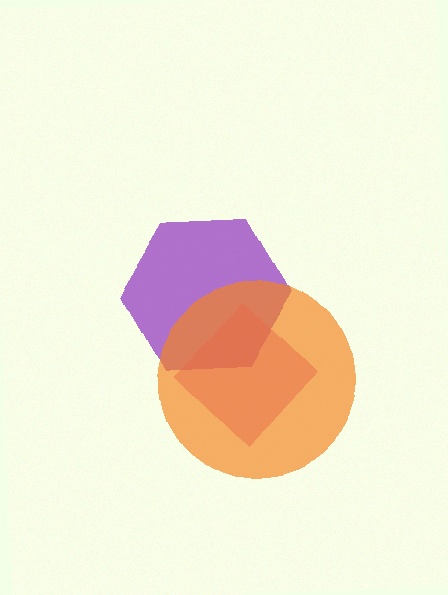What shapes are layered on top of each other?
The layered shapes are: a purple hexagon, a magenta diamond, an orange circle.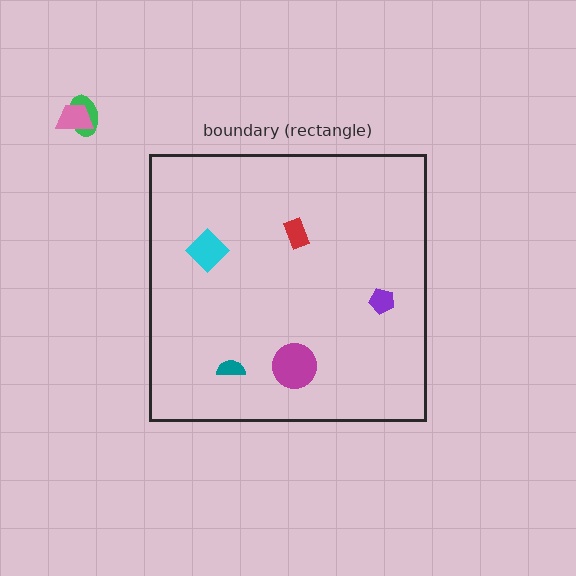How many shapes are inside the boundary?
5 inside, 2 outside.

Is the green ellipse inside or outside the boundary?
Outside.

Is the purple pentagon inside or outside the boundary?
Inside.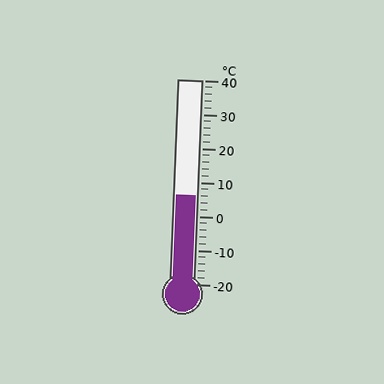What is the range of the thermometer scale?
The thermometer scale ranges from -20°C to 40°C.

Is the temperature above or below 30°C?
The temperature is below 30°C.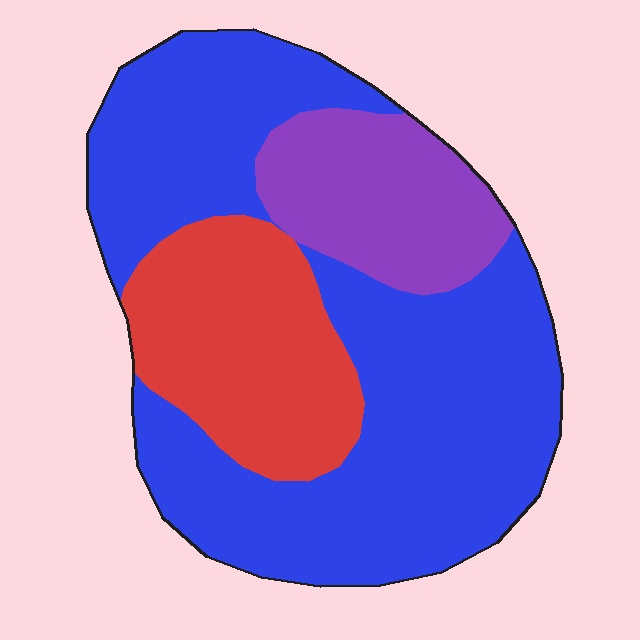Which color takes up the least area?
Purple, at roughly 15%.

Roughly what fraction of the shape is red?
Red takes up about one fifth (1/5) of the shape.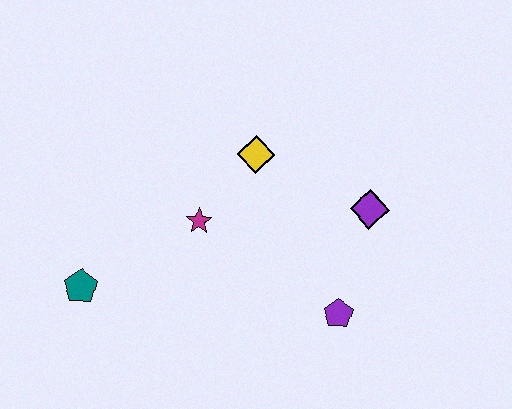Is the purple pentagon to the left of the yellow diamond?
No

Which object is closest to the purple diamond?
The purple pentagon is closest to the purple diamond.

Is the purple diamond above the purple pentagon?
Yes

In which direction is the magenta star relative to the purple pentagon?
The magenta star is to the left of the purple pentagon.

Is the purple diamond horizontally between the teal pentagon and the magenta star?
No